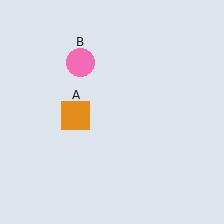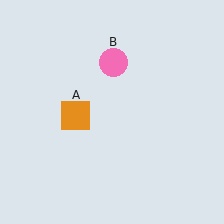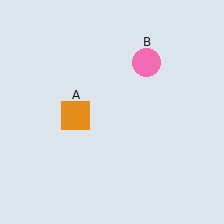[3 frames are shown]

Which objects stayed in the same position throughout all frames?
Orange square (object A) remained stationary.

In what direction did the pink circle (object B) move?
The pink circle (object B) moved right.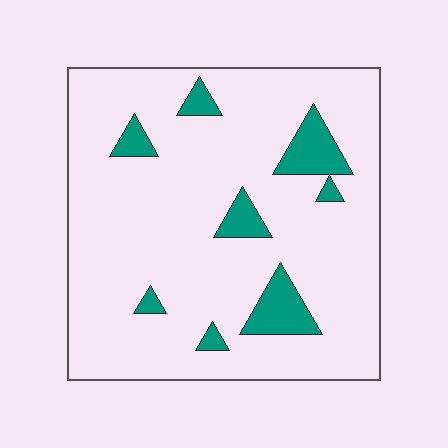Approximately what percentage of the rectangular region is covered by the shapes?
Approximately 10%.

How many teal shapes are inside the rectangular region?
8.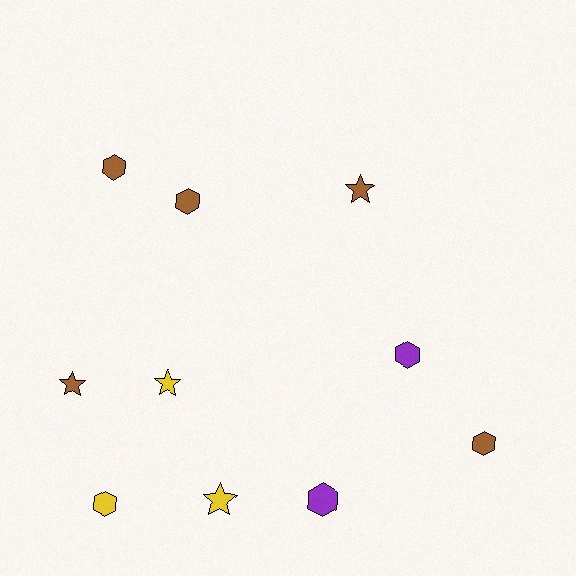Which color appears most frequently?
Brown, with 5 objects.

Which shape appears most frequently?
Hexagon, with 6 objects.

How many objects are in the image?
There are 10 objects.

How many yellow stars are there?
There are 2 yellow stars.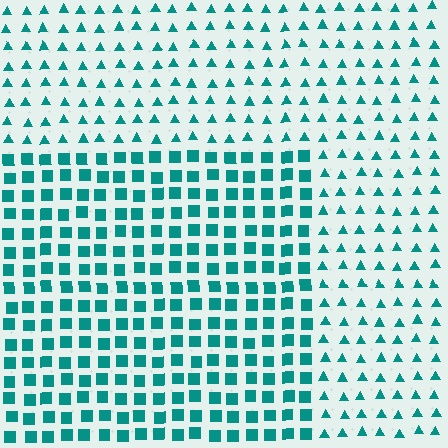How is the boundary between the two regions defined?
The boundary is defined by a change in element shape: squares inside vs. triangles outside. All elements share the same color and spacing.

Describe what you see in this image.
The image is filled with small teal elements arranged in a uniform grid. A rectangle-shaped region contains squares, while the surrounding area contains triangles. The boundary is defined purely by the change in element shape.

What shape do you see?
I see a rectangle.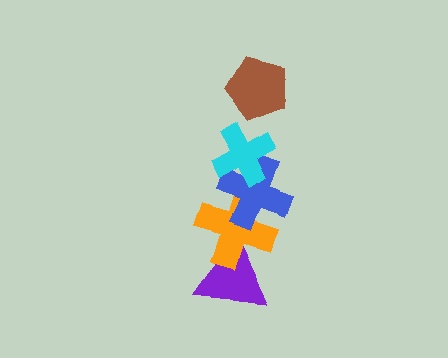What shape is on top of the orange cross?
The blue cross is on top of the orange cross.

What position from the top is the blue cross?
The blue cross is 3rd from the top.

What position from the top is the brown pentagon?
The brown pentagon is 1st from the top.